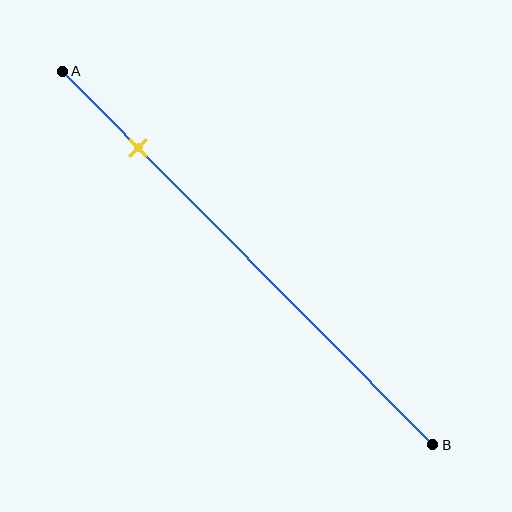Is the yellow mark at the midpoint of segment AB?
No, the mark is at about 20% from A, not at the 50% midpoint.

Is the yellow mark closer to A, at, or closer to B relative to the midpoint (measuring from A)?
The yellow mark is closer to point A than the midpoint of segment AB.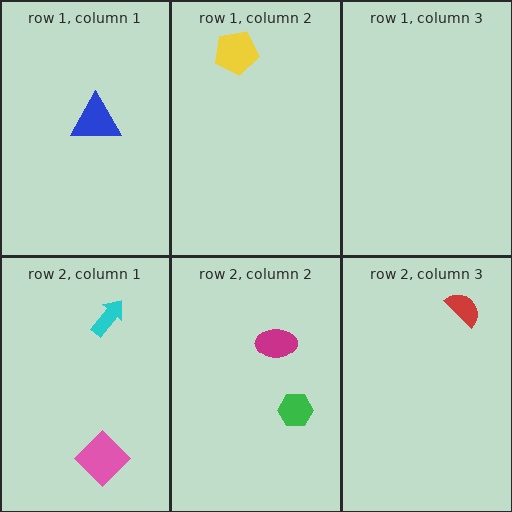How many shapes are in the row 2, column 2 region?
2.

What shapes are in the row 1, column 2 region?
The yellow pentagon.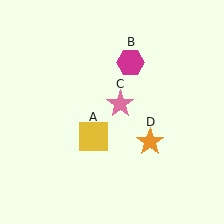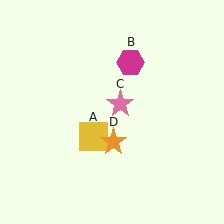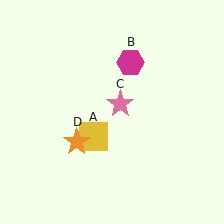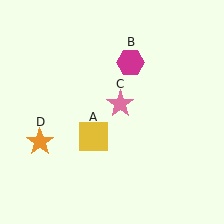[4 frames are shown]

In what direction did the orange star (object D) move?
The orange star (object D) moved left.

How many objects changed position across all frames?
1 object changed position: orange star (object D).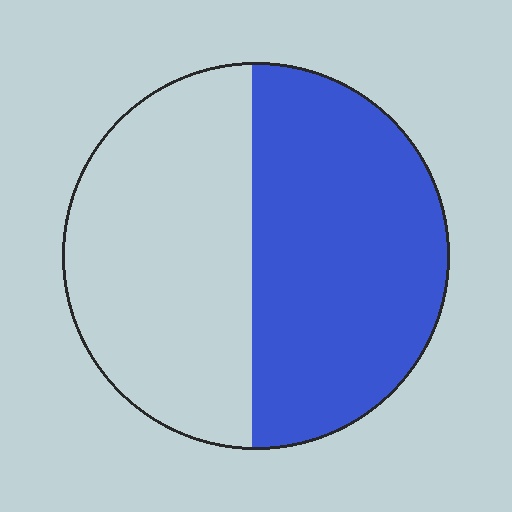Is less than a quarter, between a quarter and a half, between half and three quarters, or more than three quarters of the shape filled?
Between half and three quarters.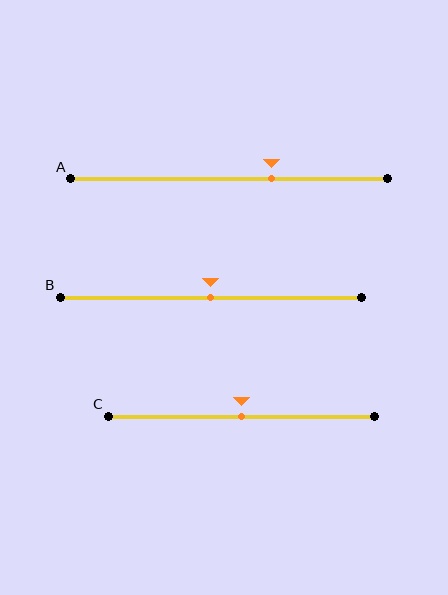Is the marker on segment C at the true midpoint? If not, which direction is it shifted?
Yes, the marker on segment C is at the true midpoint.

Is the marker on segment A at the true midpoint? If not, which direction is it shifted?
No, the marker on segment A is shifted to the right by about 13% of the segment length.